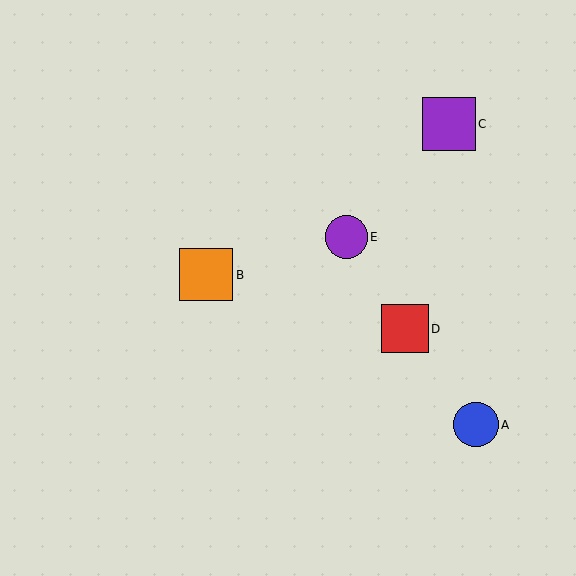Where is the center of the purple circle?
The center of the purple circle is at (346, 237).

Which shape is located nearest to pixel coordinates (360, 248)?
The purple circle (labeled E) at (346, 237) is nearest to that location.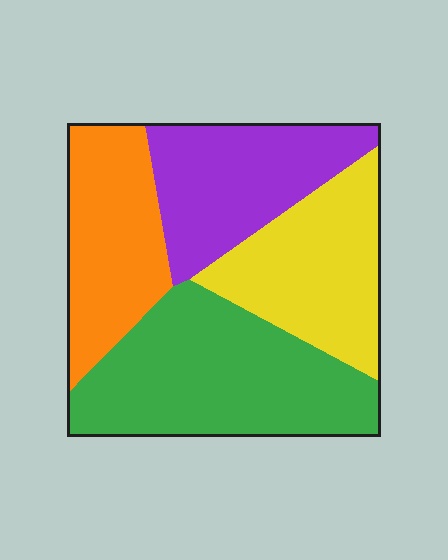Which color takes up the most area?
Green, at roughly 35%.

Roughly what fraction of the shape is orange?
Orange takes up about one fifth (1/5) of the shape.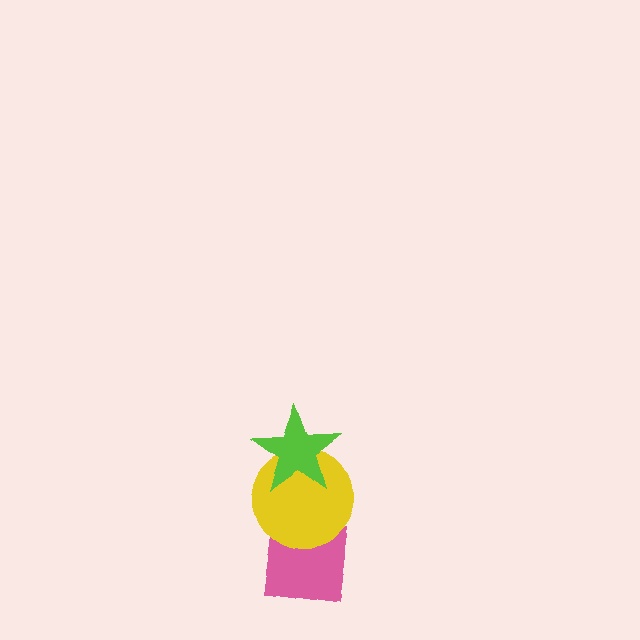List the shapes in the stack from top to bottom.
From top to bottom: the lime star, the yellow circle, the pink square.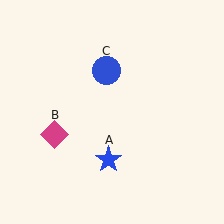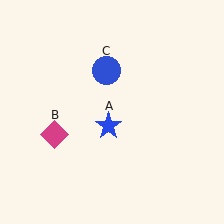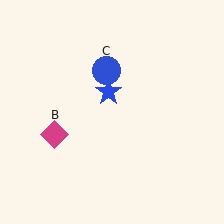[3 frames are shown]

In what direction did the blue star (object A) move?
The blue star (object A) moved up.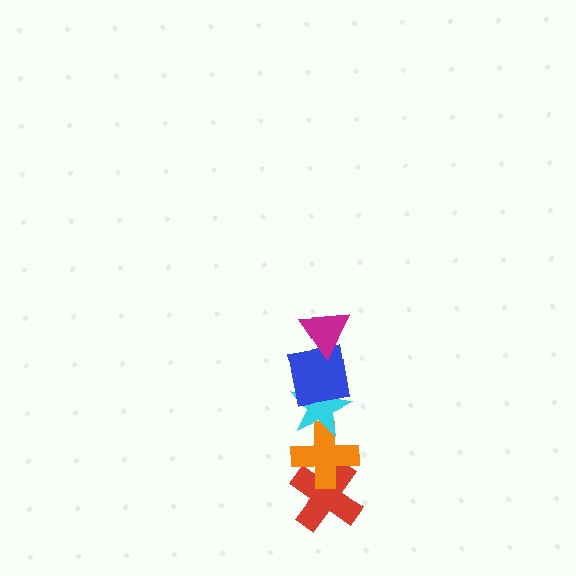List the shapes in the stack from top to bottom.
From top to bottom: the magenta triangle, the blue square, the cyan star, the orange cross, the red cross.